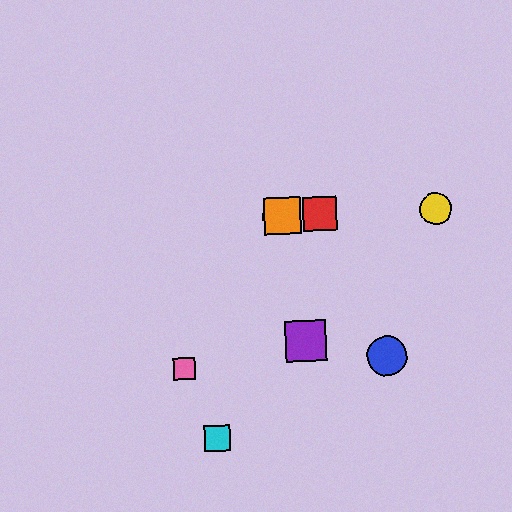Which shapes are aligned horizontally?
The red square, the green circle, the yellow circle, the orange square are aligned horizontally.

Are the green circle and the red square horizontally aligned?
Yes, both are at y≈216.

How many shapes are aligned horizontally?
4 shapes (the red square, the green circle, the yellow circle, the orange square) are aligned horizontally.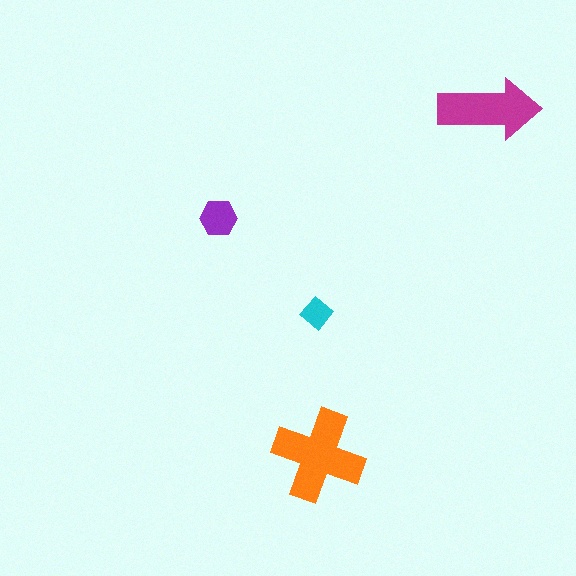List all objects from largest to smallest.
The orange cross, the magenta arrow, the purple hexagon, the cyan diamond.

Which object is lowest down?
The orange cross is bottommost.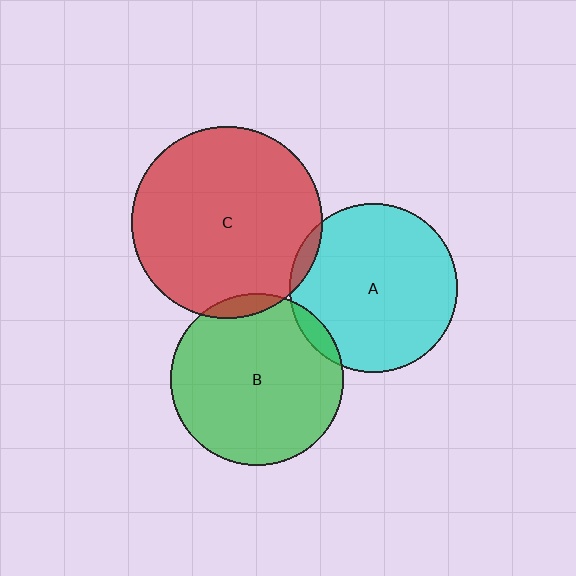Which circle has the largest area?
Circle C (red).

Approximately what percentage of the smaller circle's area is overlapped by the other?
Approximately 5%.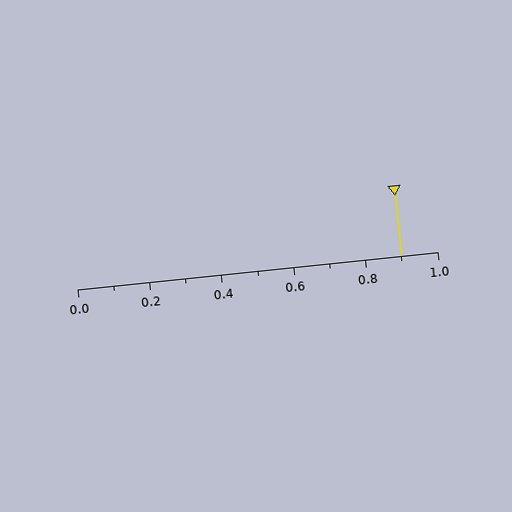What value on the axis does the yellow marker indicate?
The marker indicates approximately 0.9.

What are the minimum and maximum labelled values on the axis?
The axis runs from 0.0 to 1.0.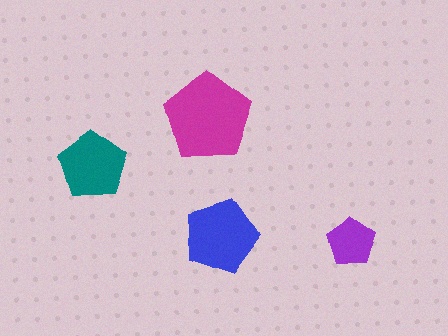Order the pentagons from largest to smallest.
the magenta one, the blue one, the teal one, the purple one.